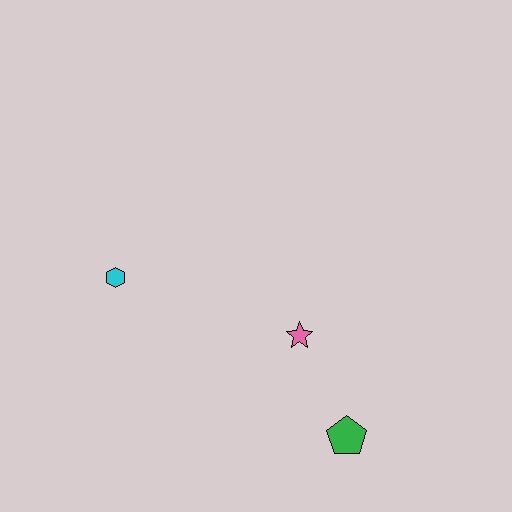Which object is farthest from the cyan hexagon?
The green pentagon is farthest from the cyan hexagon.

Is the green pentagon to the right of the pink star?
Yes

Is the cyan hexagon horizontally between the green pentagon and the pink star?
No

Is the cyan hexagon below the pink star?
No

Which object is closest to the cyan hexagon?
The pink star is closest to the cyan hexagon.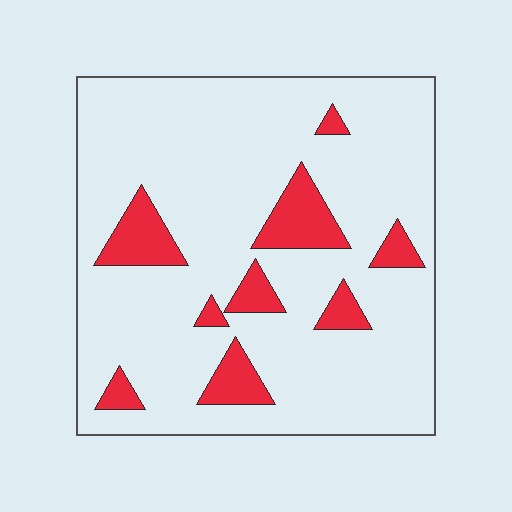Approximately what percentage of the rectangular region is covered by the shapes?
Approximately 15%.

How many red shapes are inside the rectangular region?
9.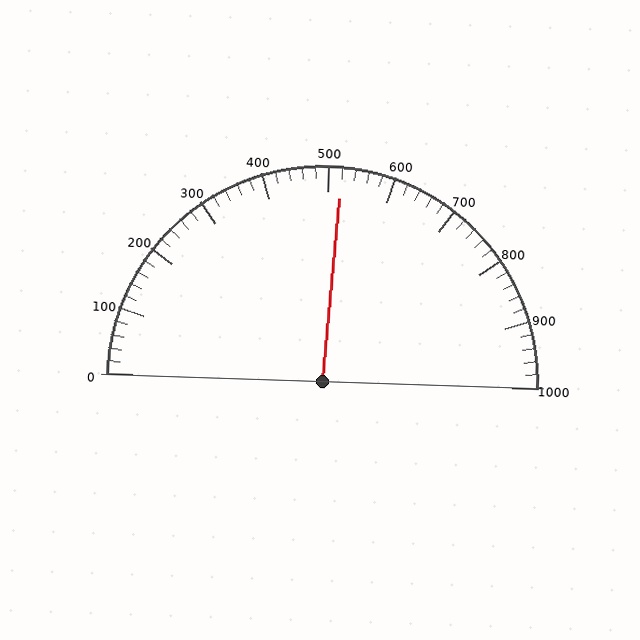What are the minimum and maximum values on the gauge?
The gauge ranges from 0 to 1000.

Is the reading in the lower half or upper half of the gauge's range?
The reading is in the upper half of the range (0 to 1000).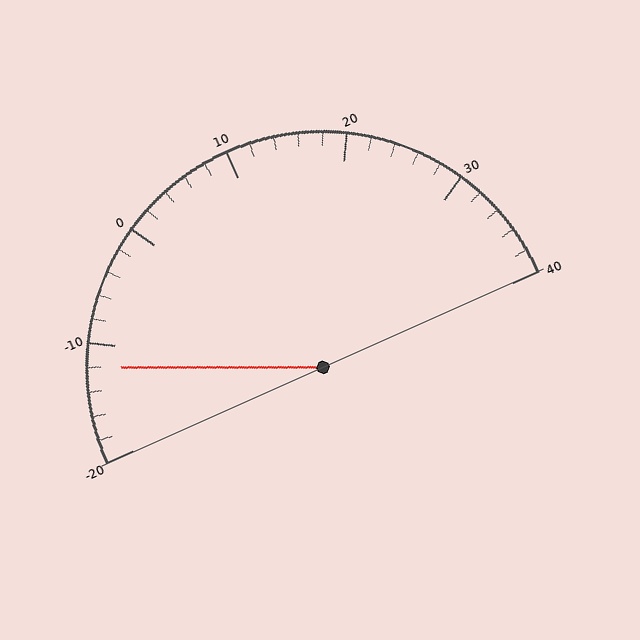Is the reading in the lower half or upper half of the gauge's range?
The reading is in the lower half of the range (-20 to 40).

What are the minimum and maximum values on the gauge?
The gauge ranges from -20 to 40.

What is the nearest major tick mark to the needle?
The nearest major tick mark is -10.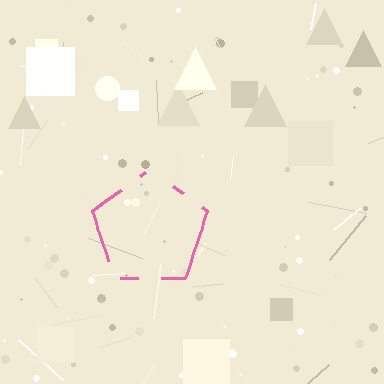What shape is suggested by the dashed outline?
The dashed outline suggests a pentagon.